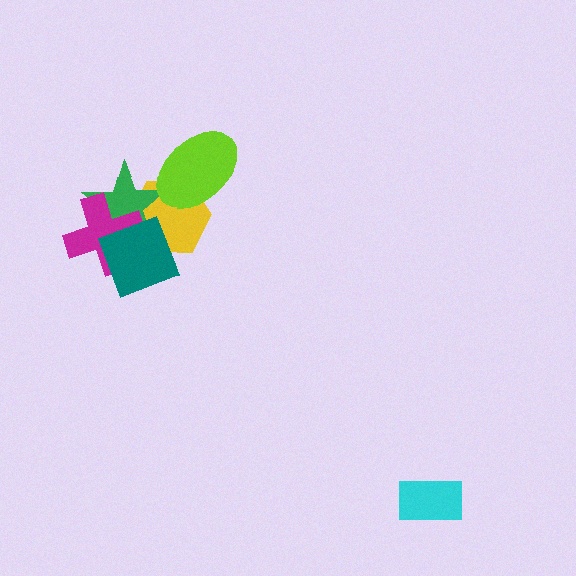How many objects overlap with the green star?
4 objects overlap with the green star.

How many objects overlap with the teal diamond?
3 objects overlap with the teal diamond.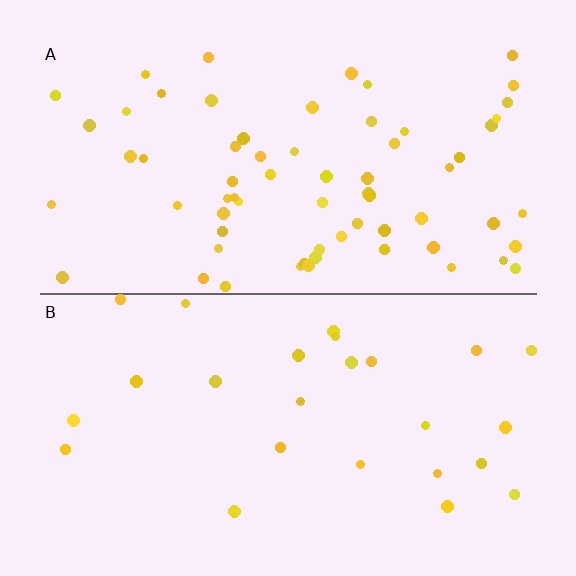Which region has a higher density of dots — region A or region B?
A (the top).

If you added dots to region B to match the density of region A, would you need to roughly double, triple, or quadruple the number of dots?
Approximately triple.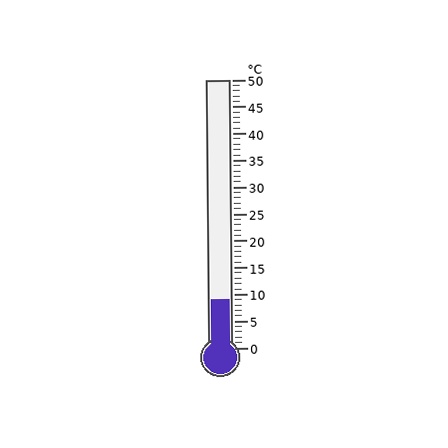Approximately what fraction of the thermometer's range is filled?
The thermometer is filled to approximately 20% of its range.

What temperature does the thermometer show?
The thermometer shows approximately 9°C.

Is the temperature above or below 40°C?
The temperature is below 40°C.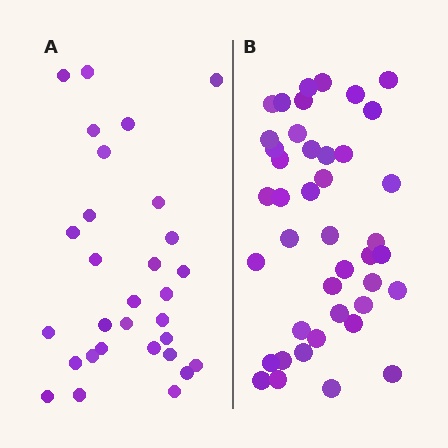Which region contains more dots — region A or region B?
Region B (the right region) has more dots.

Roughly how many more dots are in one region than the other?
Region B has roughly 12 or so more dots than region A.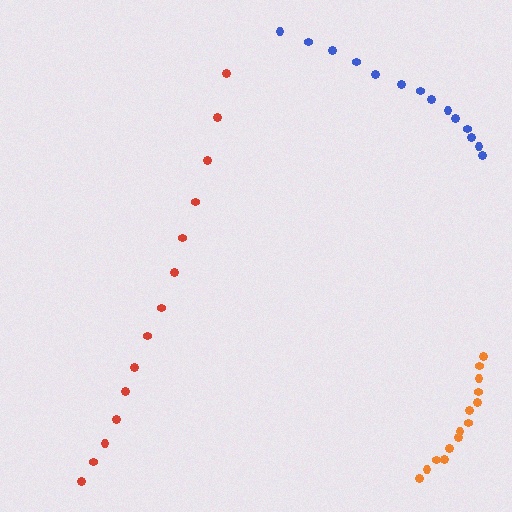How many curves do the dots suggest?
There are 3 distinct paths.